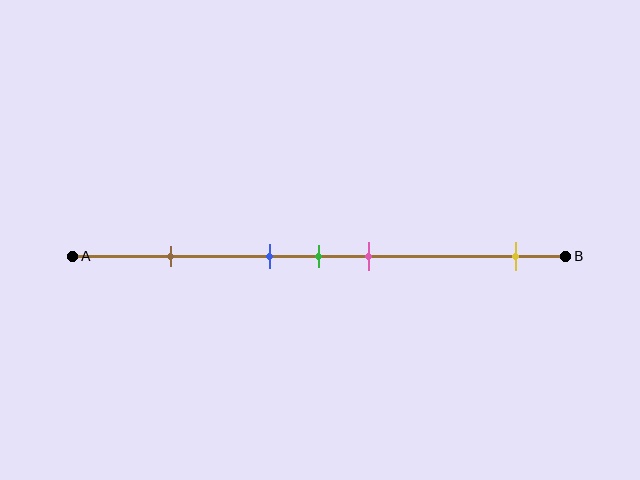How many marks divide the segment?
There are 5 marks dividing the segment.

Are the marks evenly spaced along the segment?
No, the marks are not evenly spaced.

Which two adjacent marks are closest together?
The blue and green marks are the closest adjacent pair.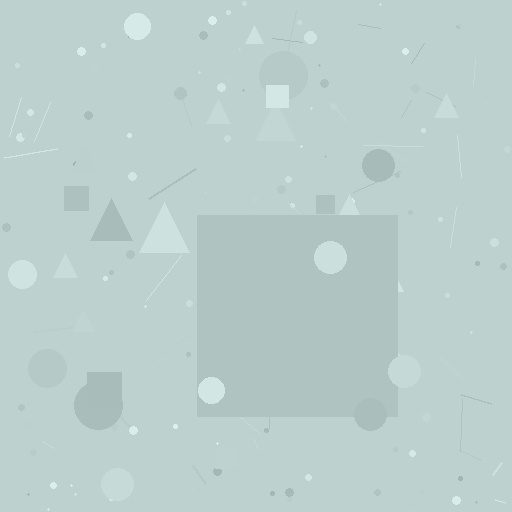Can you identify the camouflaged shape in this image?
The camouflaged shape is a square.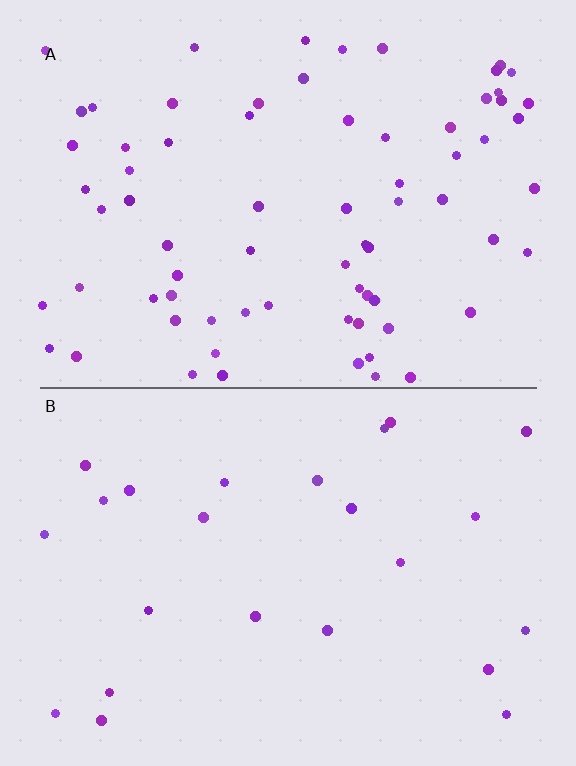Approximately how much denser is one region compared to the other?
Approximately 3.1× — region A over region B.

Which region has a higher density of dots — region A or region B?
A (the top).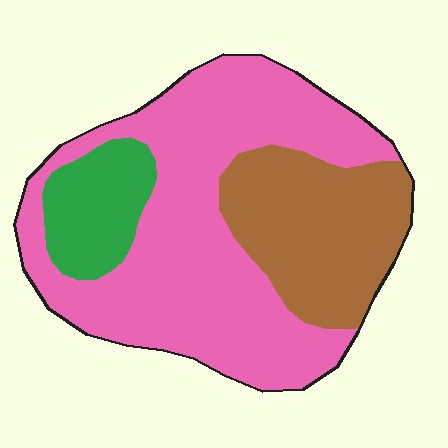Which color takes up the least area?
Green, at roughly 15%.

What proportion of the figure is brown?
Brown takes up about one quarter (1/4) of the figure.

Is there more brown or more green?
Brown.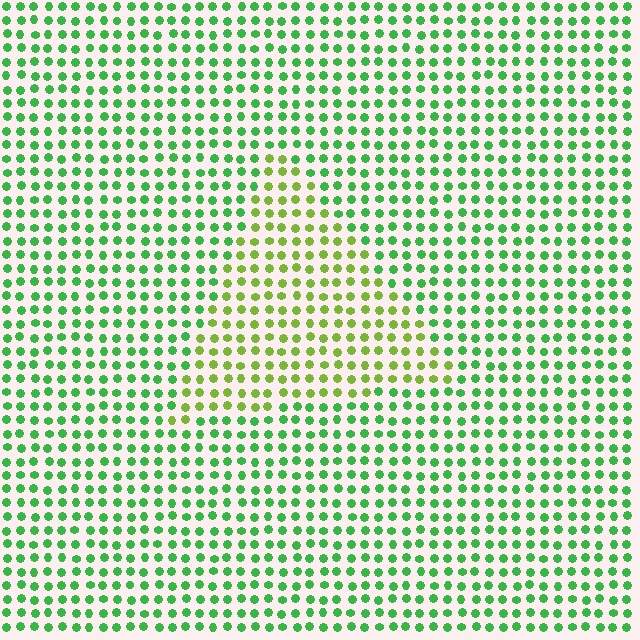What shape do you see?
I see a triangle.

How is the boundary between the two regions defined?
The boundary is defined purely by a slight shift in hue (about 39 degrees). Spacing, size, and orientation are identical on both sides.